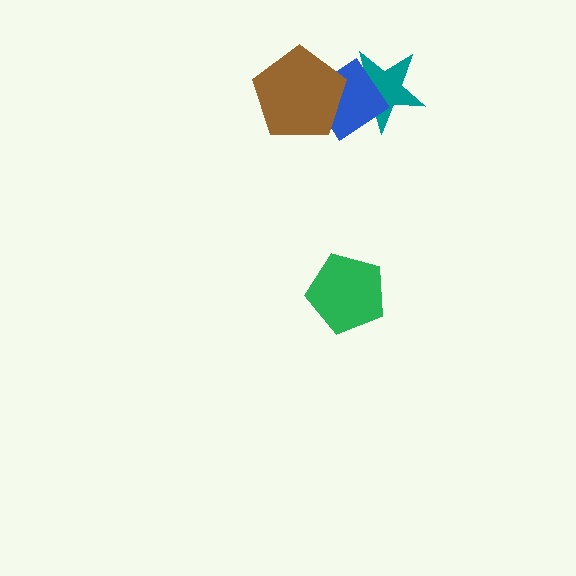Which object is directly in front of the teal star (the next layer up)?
The blue diamond is directly in front of the teal star.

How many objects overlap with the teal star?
2 objects overlap with the teal star.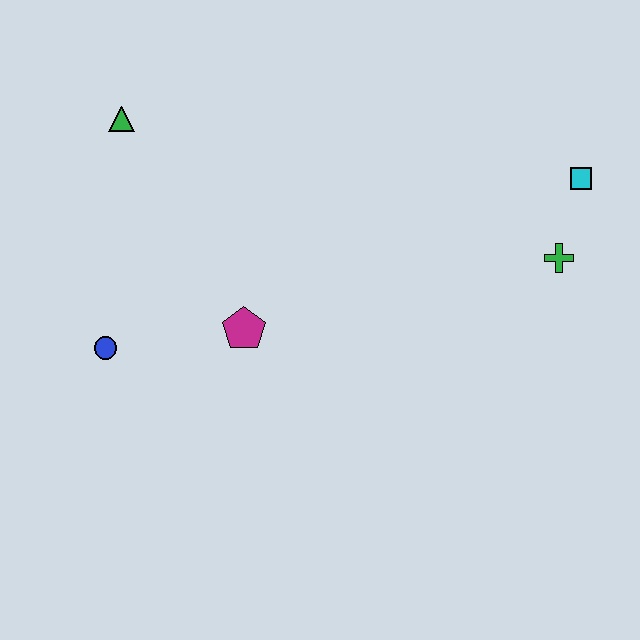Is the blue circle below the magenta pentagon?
Yes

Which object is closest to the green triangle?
The blue circle is closest to the green triangle.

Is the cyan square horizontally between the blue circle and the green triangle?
No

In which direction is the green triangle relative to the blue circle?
The green triangle is above the blue circle.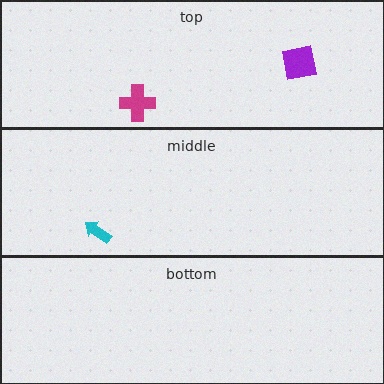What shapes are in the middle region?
The cyan arrow.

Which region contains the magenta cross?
The top region.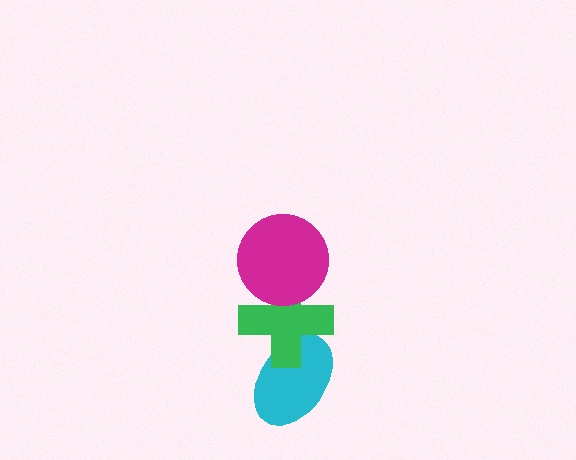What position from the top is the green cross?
The green cross is 2nd from the top.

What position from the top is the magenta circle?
The magenta circle is 1st from the top.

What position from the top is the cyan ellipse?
The cyan ellipse is 3rd from the top.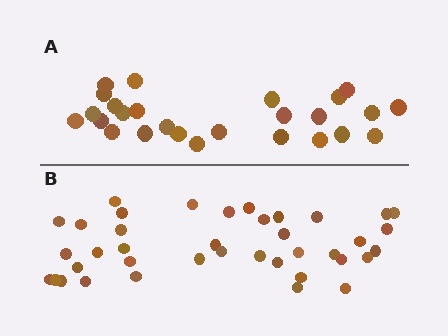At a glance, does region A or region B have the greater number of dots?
Region B (the bottom region) has more dots.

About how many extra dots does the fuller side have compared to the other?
Region B has approximately 15 more dots than region A.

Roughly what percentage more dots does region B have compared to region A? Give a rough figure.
About 50% more.